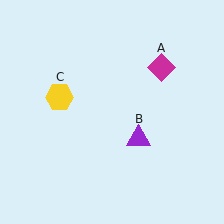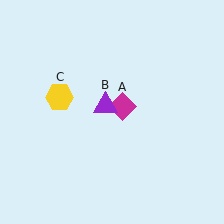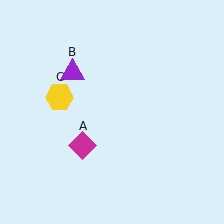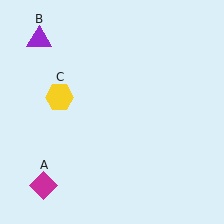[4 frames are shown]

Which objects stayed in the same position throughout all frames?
Yellow hexagon (object C) remained stationary.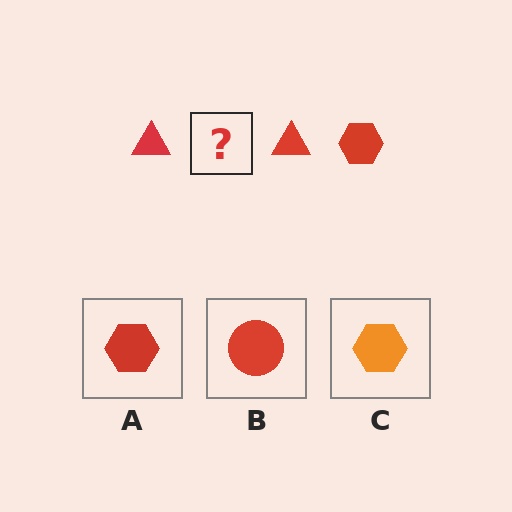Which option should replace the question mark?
Option A.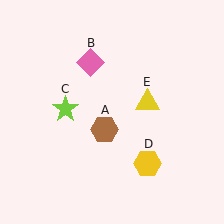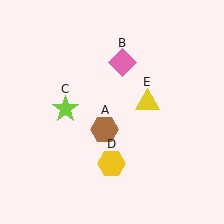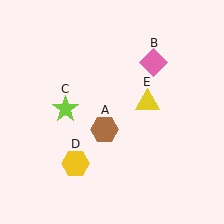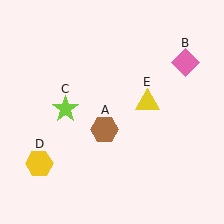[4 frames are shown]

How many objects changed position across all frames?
2 objects changed position: pink diamond (object B), yellow hexagon (object D).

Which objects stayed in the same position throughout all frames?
Brown hexagon (object A) and lime star (object C) and yellow triangle (object E) remained stationary.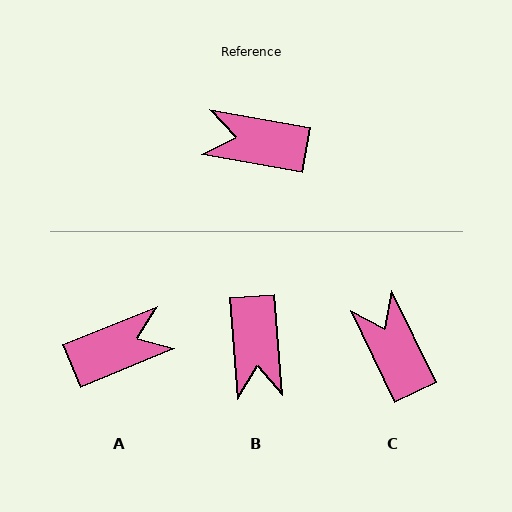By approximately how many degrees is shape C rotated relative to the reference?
Approximately 54 degrees clockwise.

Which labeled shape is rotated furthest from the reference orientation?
A, about 148 degrees away.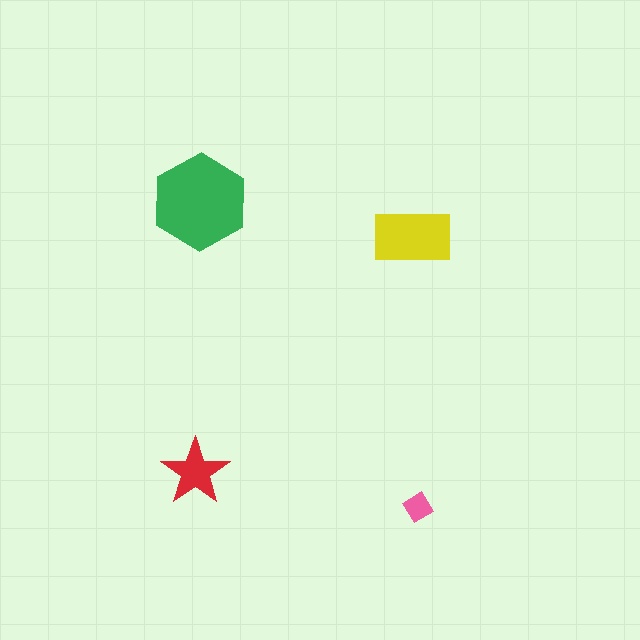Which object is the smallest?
The pink diamond.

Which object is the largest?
The green hexagon.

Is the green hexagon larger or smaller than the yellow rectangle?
Larger.